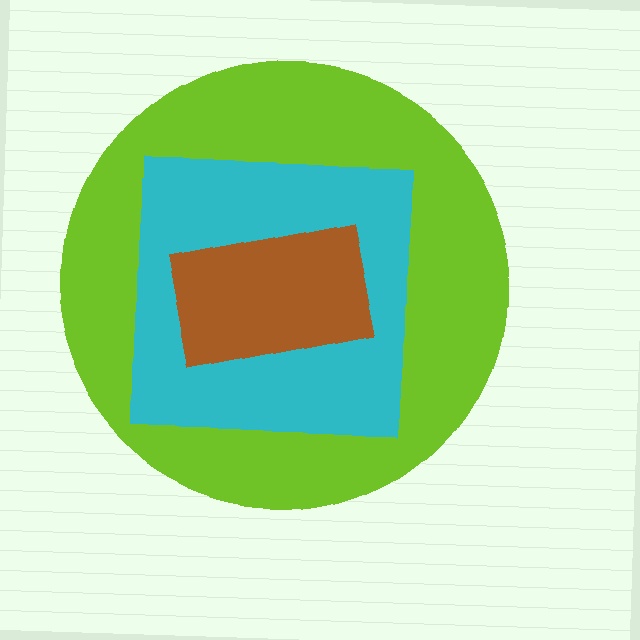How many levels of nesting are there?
3.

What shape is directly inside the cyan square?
The brown rectangle.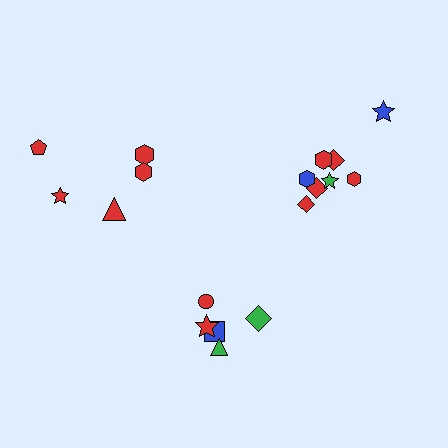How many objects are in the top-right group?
There are 8 objects.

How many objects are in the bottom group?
There are 5 objects.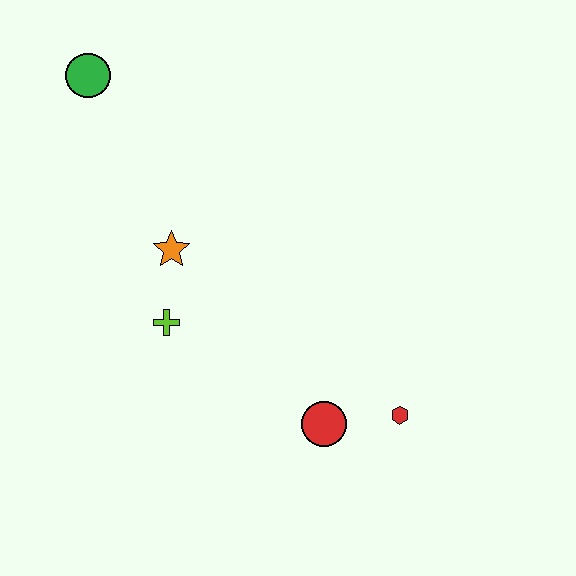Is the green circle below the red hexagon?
No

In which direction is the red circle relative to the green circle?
The red circle is below the green circle.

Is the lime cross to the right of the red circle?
No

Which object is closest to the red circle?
The red hexagon is closest to the red circle.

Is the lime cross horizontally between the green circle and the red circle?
Yes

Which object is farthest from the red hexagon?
The green circle is farthest from the red hexagon.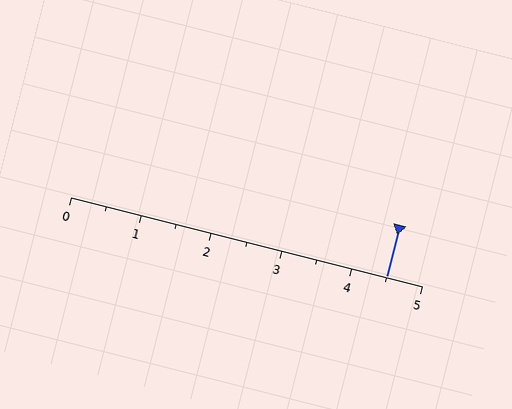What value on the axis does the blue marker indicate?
The marker indicates approximately 4.5.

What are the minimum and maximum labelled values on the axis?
The axis runs from 0 to 5.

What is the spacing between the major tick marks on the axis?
The major ticks are spaced 1 apart.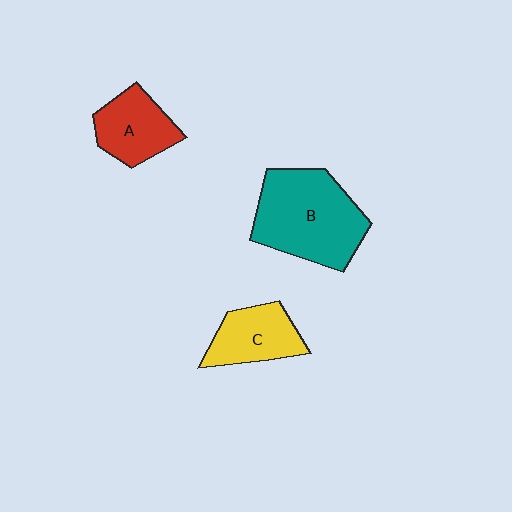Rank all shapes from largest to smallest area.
From largest to smallest: B (teal), A (red), C (yellow).